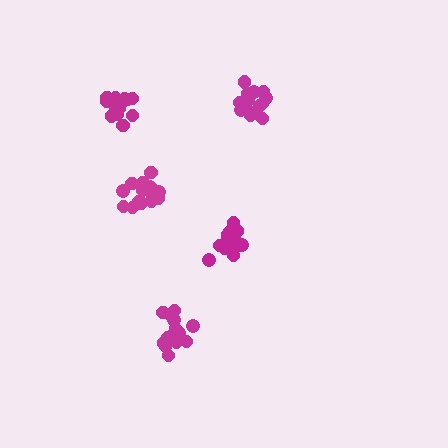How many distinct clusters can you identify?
There are 5 distinct clusters.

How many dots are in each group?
Group 1: 15 dots, Group 2: 19 dots, Group 3: 15 dots, Group 4: 13 dots, Group 5: 19 dots (81 total).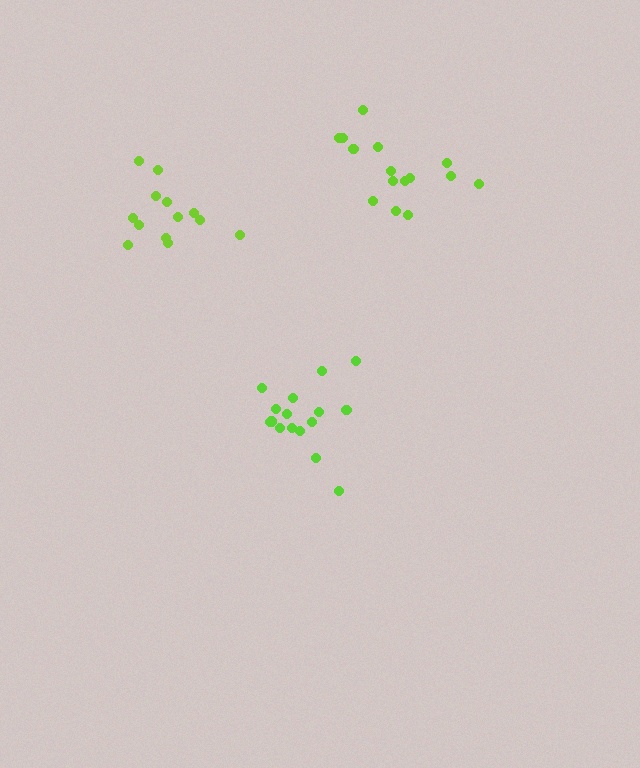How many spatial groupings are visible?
There are 3 spatial groupings.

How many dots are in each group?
Group 1: 15 dots, Group 2: 16 dots, Group 3: 13 dots (44 total).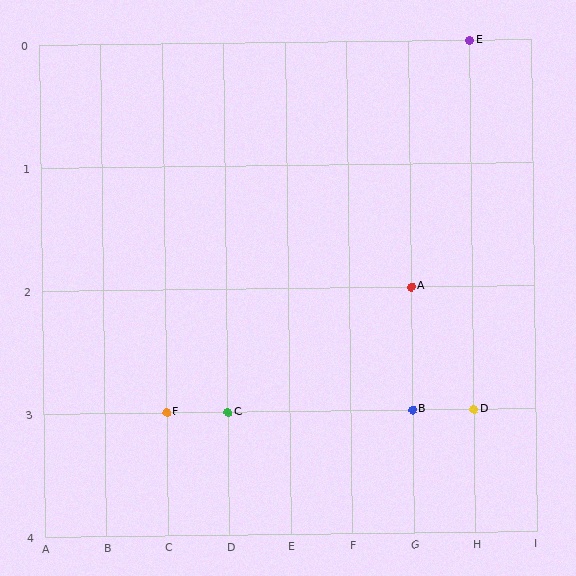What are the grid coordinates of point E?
Point E is at grid coordinates (H, 0).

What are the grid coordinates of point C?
Point C is at grid coordinates (D, 3).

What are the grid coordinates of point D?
Point D is at grid coordinates (H, 3).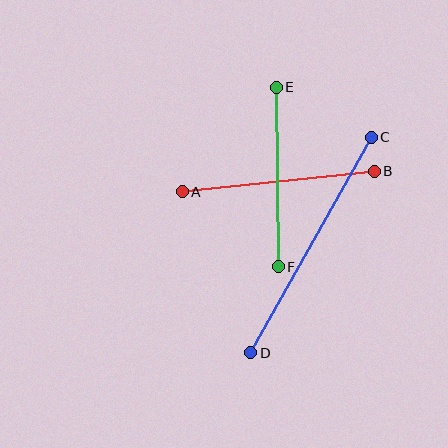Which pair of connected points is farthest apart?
Points C and D are farthest apart.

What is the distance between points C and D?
The distance is approximately 247 pixels.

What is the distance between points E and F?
The distance is approximately 180 pixels.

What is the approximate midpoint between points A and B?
The midpoint is at approximately (278, 182) pixels.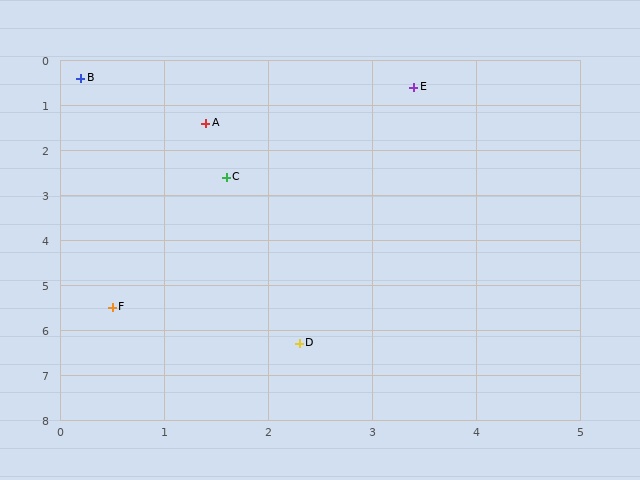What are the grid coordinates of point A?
Point A is at approximately (1.4, 1.4).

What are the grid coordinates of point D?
Point D is at approximately (2.3, 6.3).